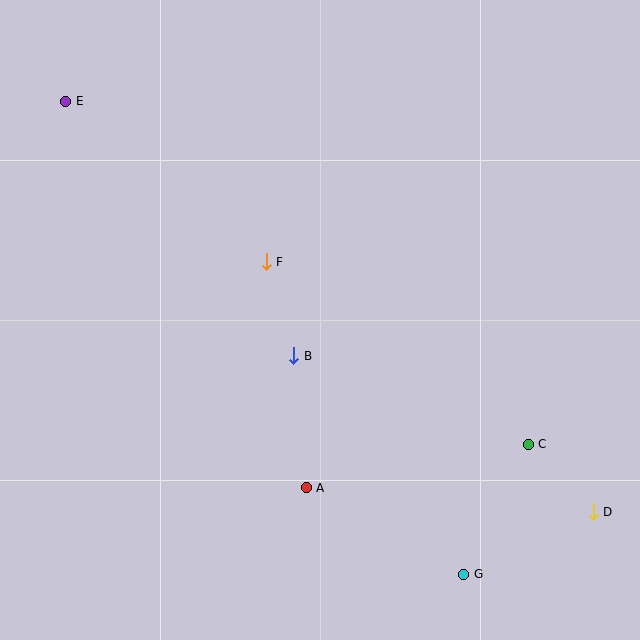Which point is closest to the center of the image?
Point B at (294, 356) is closest to the center.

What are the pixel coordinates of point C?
Point C is at (528, 444).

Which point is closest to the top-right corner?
Point F is closest to the top-right corner.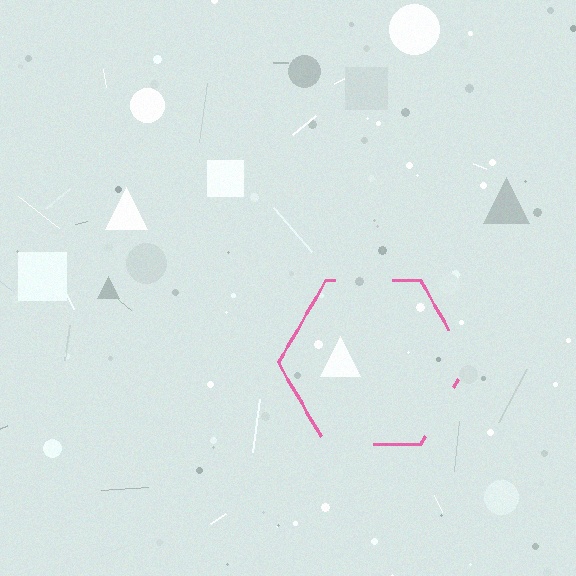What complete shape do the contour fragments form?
The contour fragments form a hexagon.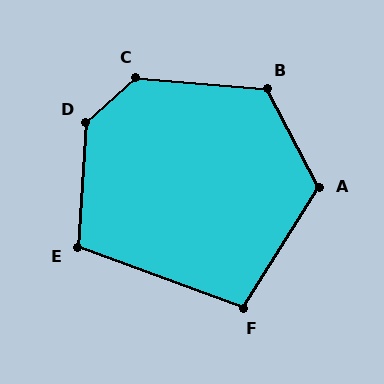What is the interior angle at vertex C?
Approximately 134 degrees (obtuse).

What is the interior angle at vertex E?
Approximately 107 degrees (obtuse).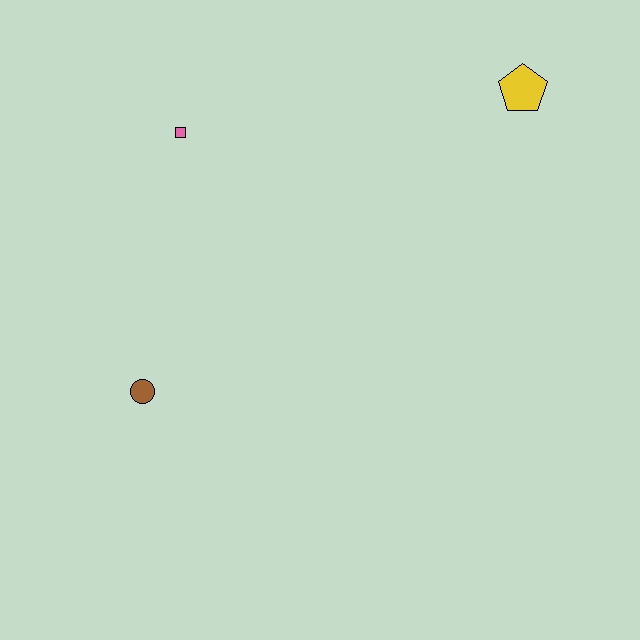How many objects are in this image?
There are 3 objects.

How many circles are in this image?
There is 1 circle.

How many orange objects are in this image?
There are no orange objects.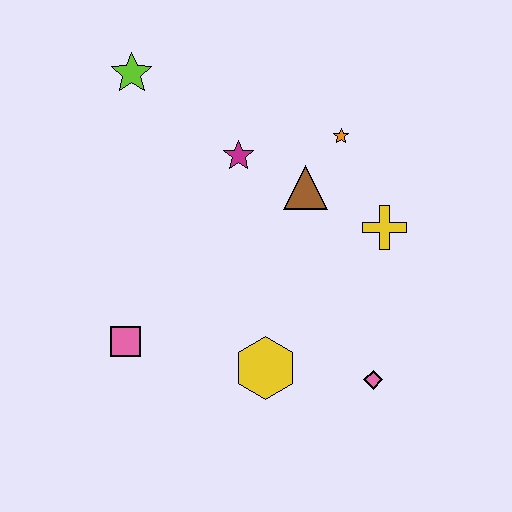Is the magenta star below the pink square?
No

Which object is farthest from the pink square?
The orange star is farthest from the pink square.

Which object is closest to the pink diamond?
The yellow hexagon is closest to the pink diamond.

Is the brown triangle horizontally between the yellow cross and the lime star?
Yes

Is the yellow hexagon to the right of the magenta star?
Yes